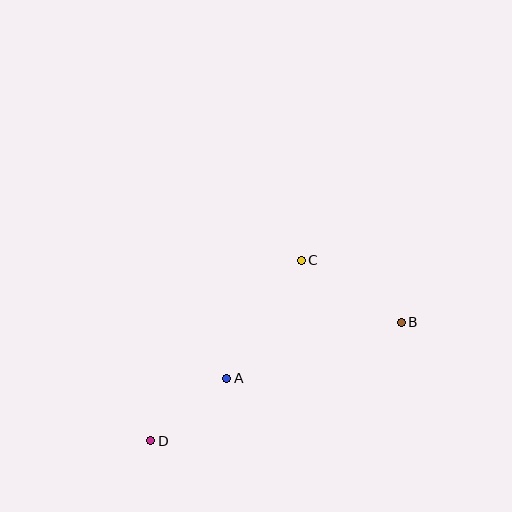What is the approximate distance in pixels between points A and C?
The distance between A and C is approximately 139 pixels.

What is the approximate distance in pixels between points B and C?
The distance between B and C is approximately 118 pixels.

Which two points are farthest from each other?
Points B and D are farthest from each other.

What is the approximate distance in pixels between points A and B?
The distance between A and B is approximately 183 pixels.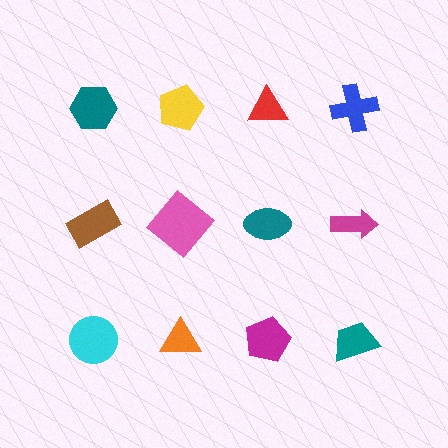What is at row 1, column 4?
A blue cross.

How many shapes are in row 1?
4 shapes.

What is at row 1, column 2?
A yellow pentagon.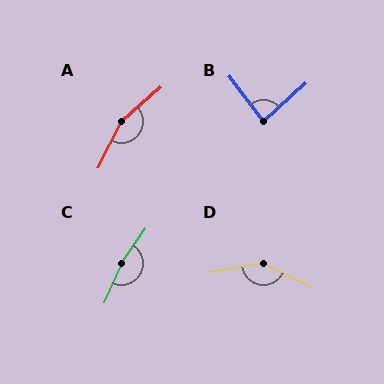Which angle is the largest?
C, at approximately 169 degrees.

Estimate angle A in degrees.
Approximately 157 degrees.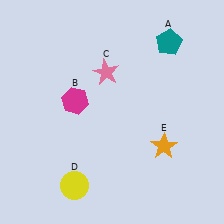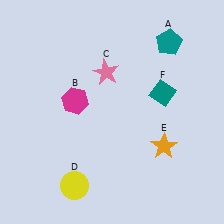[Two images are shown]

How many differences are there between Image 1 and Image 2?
There is 1 difference between the two images.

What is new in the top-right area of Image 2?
A teal diamond (F) was added in the top-right area of Image 2.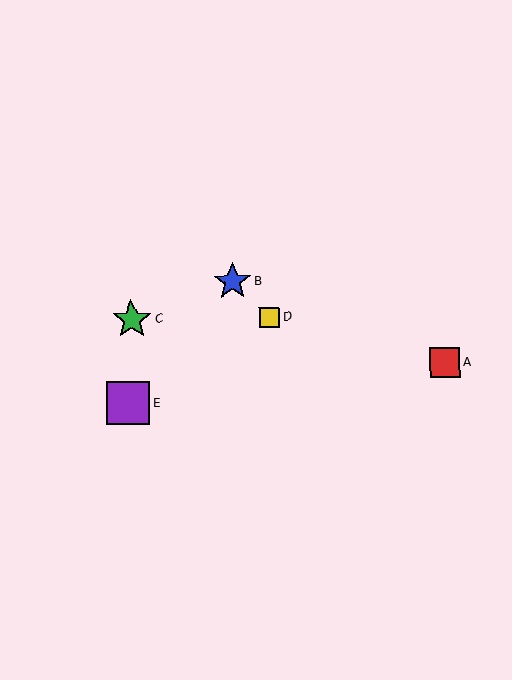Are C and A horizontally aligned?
No, C is at y≈319 and A is at y≈362.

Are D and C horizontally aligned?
Yes, both are at y≈317.